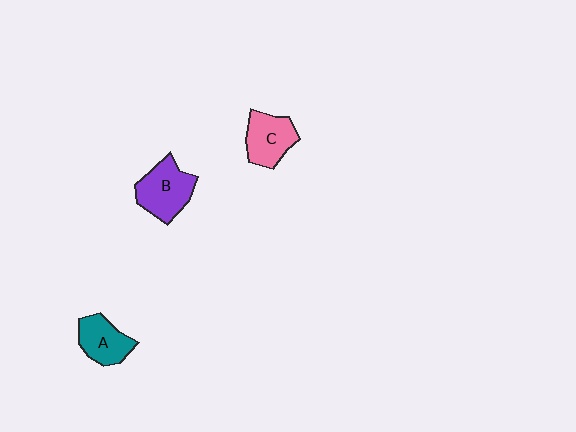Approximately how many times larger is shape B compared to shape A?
Approximately 1.3 times.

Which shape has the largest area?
Shape B (purple).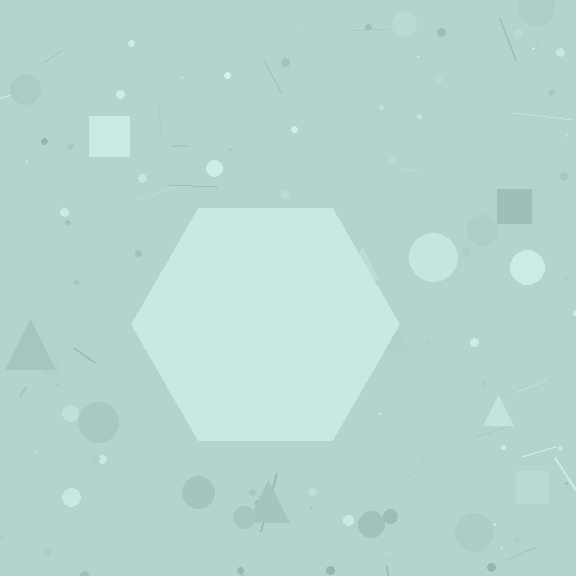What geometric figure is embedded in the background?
A hexagon is embedded in the background.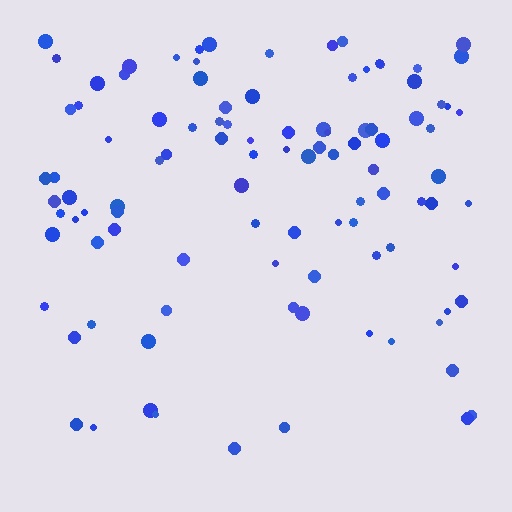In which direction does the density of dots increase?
From bottom to top, with the top side densest.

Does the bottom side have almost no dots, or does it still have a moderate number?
Still a moderate number, just noticeably fewer than the top.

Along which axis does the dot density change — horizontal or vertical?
Vertical.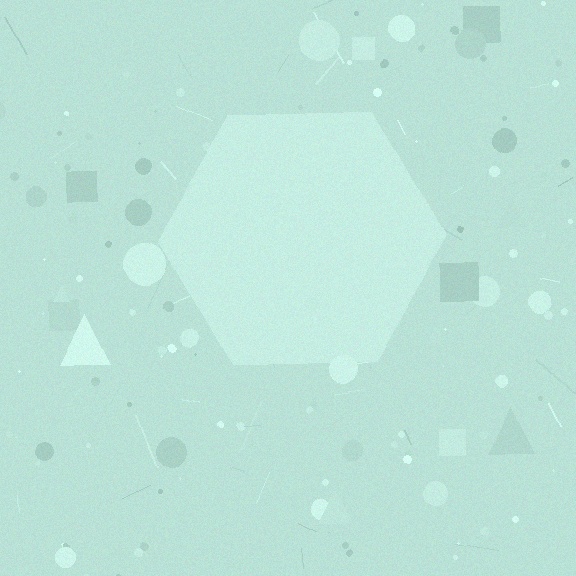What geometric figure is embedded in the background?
A hexagon is embedded in the background.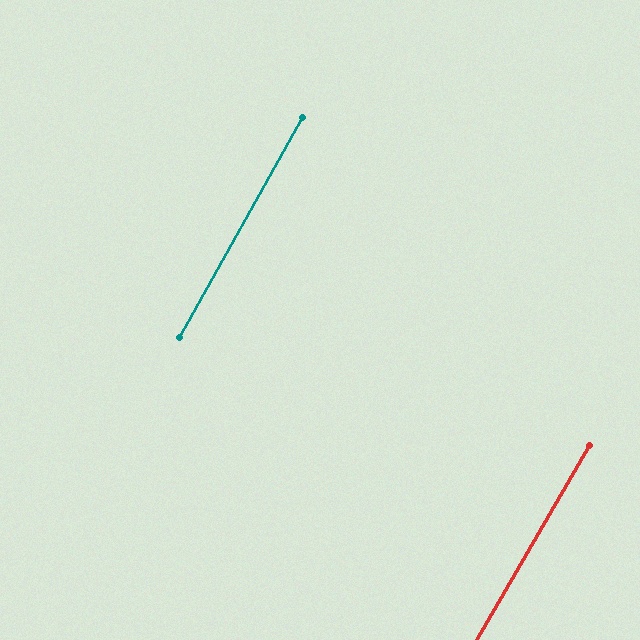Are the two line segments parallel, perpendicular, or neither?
Parallel — their directions differ by only 0.8°.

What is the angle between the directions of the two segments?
Approximately 1 degree.